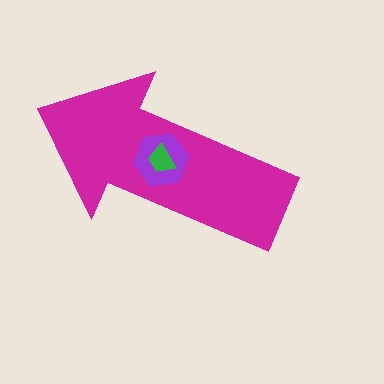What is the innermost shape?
The green trapezoid.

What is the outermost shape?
The magenta arrow.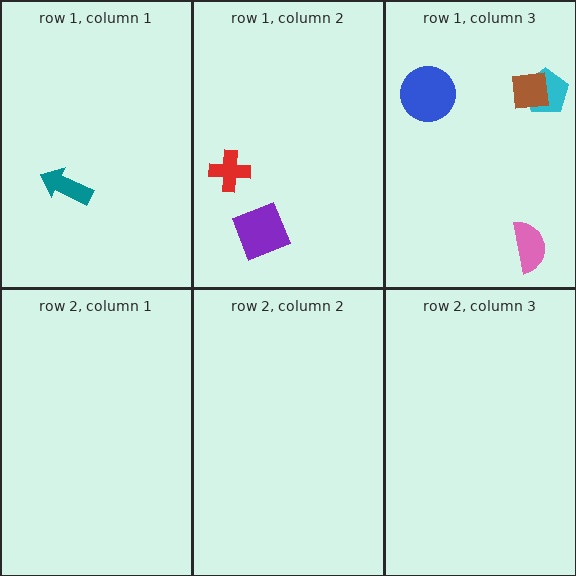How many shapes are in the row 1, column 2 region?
2.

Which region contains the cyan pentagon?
The row 1, column 3 region.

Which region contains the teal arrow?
The row 1, column 1 region.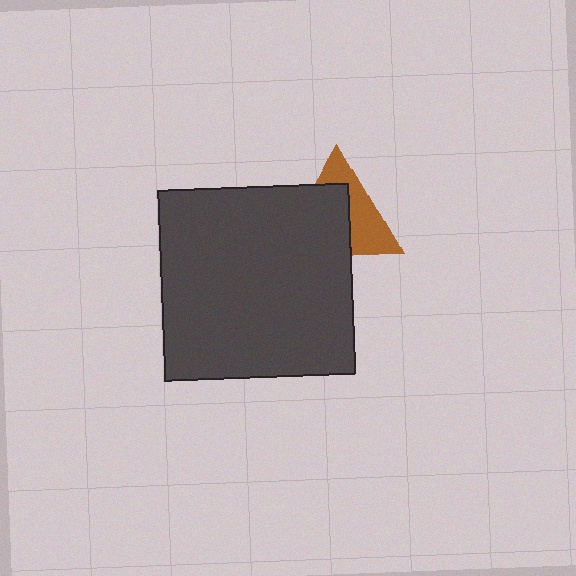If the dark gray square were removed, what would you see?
You would see the complete brown triangle.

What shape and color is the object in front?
The object in front is a dark gray square.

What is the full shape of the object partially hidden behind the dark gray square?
The partially hidden object is a brown triangle.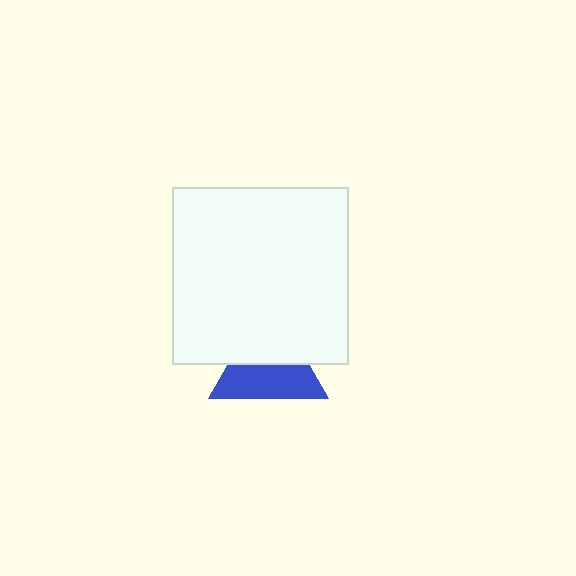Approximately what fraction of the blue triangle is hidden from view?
Roughly 46% of the blue triangle is hidden behind the white square.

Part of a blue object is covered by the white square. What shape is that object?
It is a triangle.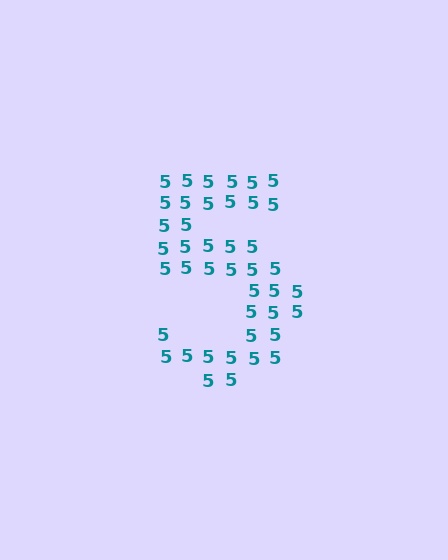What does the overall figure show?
The overall figure shows the digit 5.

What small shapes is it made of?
It is made of small digit 5's.